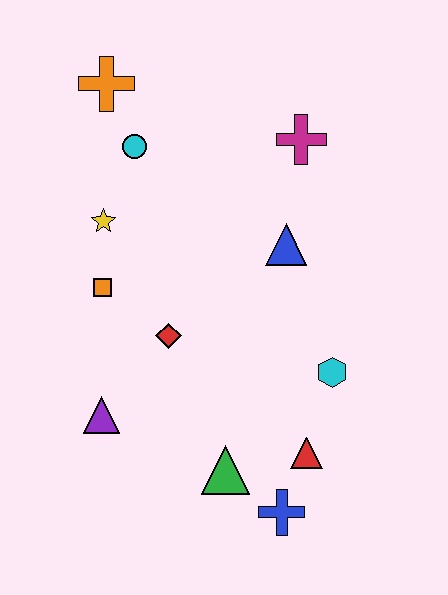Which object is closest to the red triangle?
The blue cross is closest to the red triangle.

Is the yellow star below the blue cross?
No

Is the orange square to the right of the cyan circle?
No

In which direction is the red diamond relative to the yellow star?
The red diamond is below the yellow star.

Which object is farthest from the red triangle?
The orange cross is farthest from the red triangle.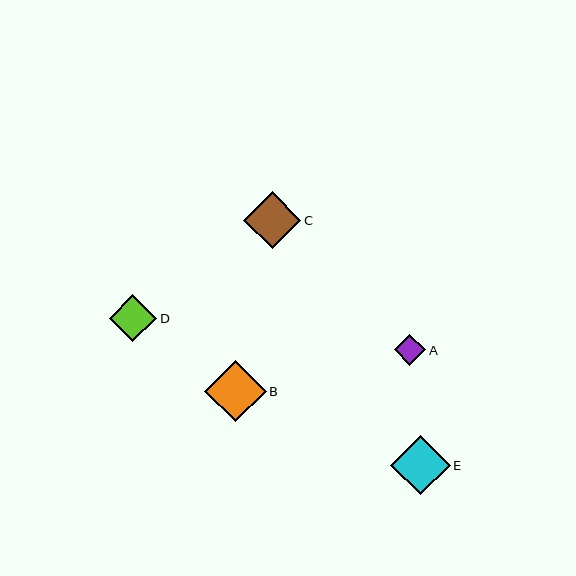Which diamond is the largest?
Diamond B is the largest with a size of approximately 62 pixels.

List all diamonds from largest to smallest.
From largest to smallest: B, E, C, D, A.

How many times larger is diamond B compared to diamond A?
Diamond B is approximately 2.0 times the size of diamond A.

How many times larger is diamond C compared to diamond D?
Diamond C is approximately 1.2 times the size of diamond D.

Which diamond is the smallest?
Diamond A is the smallest with a size of approximately 31 pixels.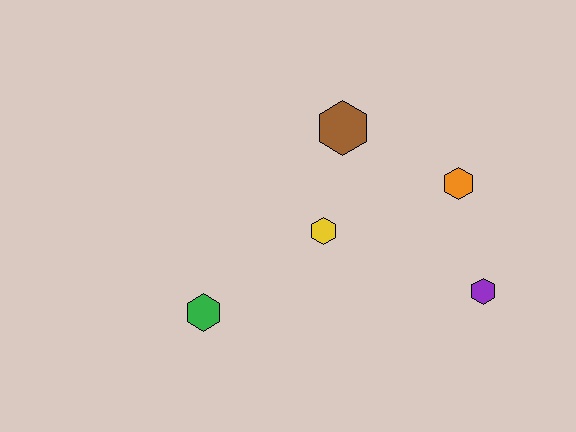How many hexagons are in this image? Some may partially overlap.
There are 5 hexagons.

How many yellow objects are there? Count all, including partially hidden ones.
There is 1 yellow object.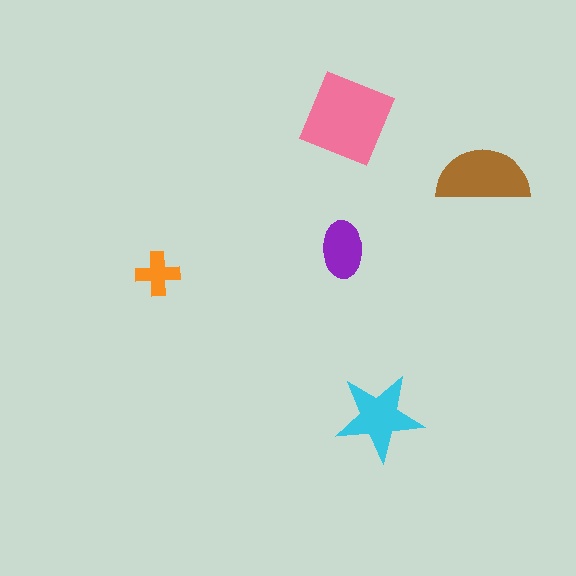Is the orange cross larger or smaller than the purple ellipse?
Smaller.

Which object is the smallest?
The orange cross.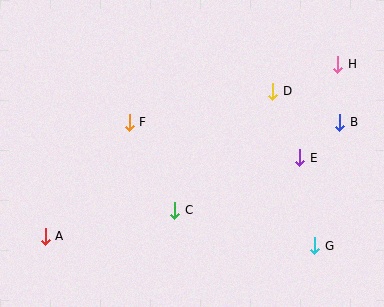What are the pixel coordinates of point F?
Point F is at (129, 122).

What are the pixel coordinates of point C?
Point C is at (174, 210).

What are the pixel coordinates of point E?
Point E is at (300, 158).